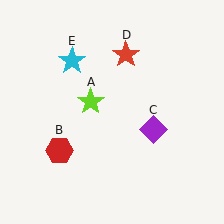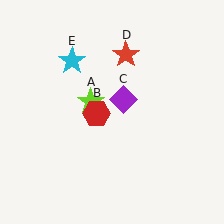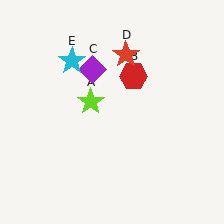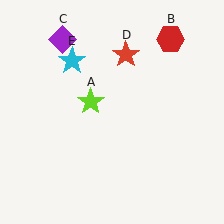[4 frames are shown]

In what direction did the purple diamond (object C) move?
The purple diamond (object C) moved up and to the left.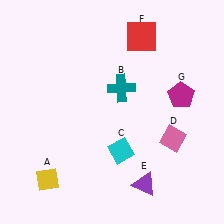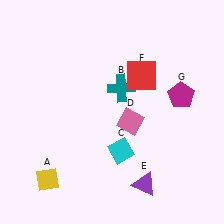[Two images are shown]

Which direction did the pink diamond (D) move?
The pink diamond (D) moved left.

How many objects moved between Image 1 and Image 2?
2 objects moved between the two images.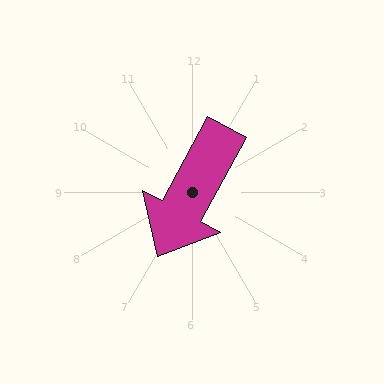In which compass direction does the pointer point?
Southwest.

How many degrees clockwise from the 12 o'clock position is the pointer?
Approximately 208 degrees.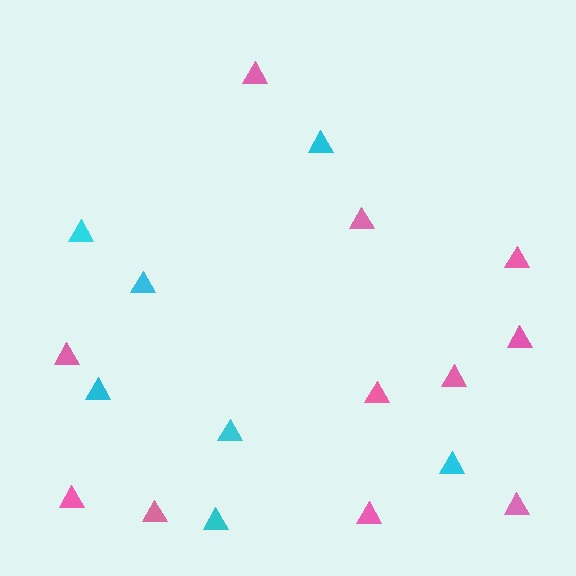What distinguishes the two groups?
There are 2 groups: one group of cyan triangles (7) and one group of pink triangles (11).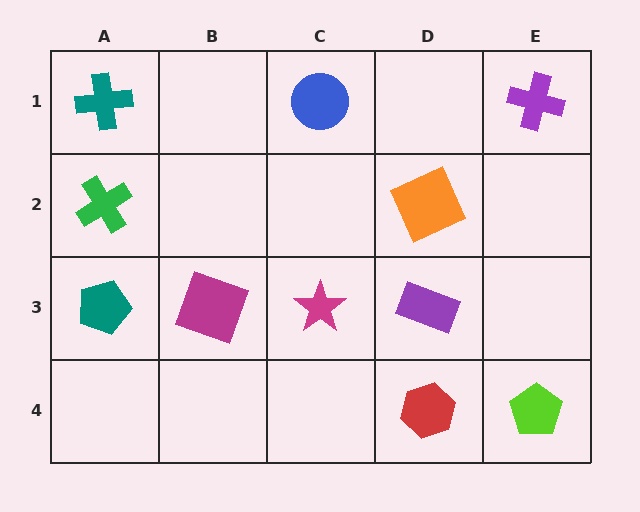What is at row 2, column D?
An orange square.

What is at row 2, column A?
A green cross.